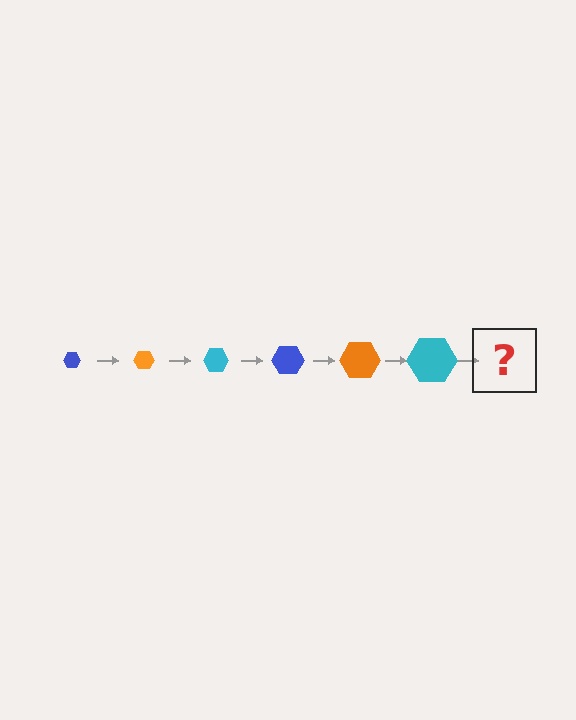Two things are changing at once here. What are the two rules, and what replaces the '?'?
The two rules are that the hexagon grows larger each step and the color cycles through blue, orange, and cyan. The '?' should be a blue hexagon, larger than the previous one.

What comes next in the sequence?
The next element should be a blue hexagon, larger than the previous one.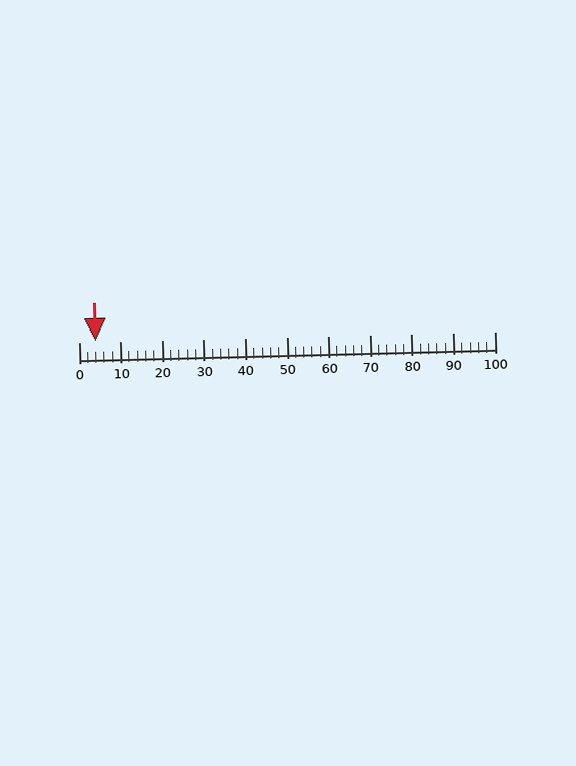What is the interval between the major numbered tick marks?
The major tick marks are spaced 10 units apart.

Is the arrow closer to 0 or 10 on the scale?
The arrow is closer to 0.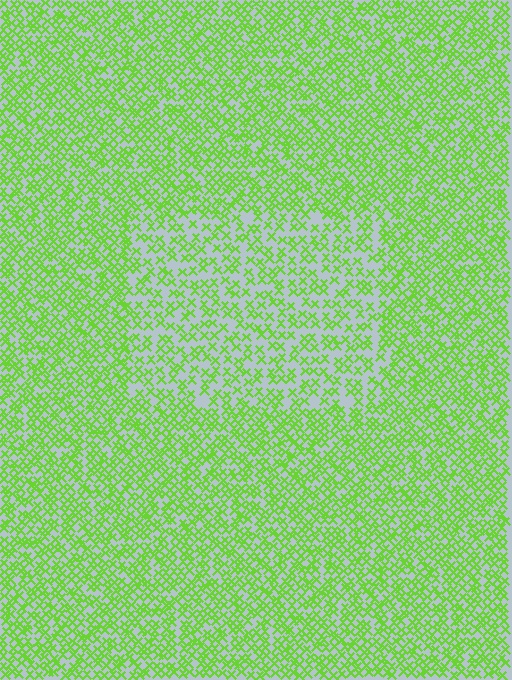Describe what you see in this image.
The image contains small lime elements arranged at two different densities. A rectangle-shaped region is visible where the elements are less densely packed than the surrounding area.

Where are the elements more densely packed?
The elements are more densely packed outside the rectangle boundary.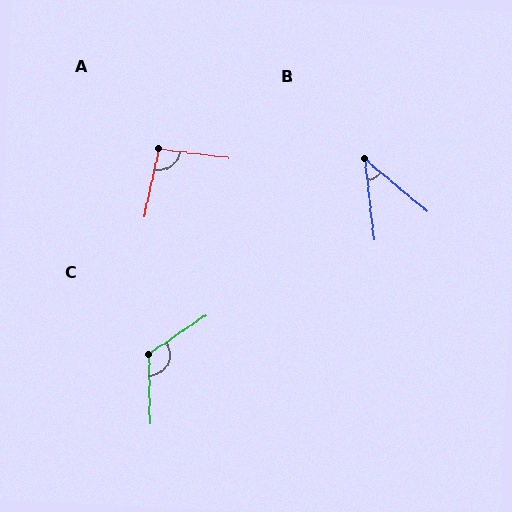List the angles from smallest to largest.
B (43°), A (95°), C (123°).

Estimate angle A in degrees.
Approximately 95 degrees.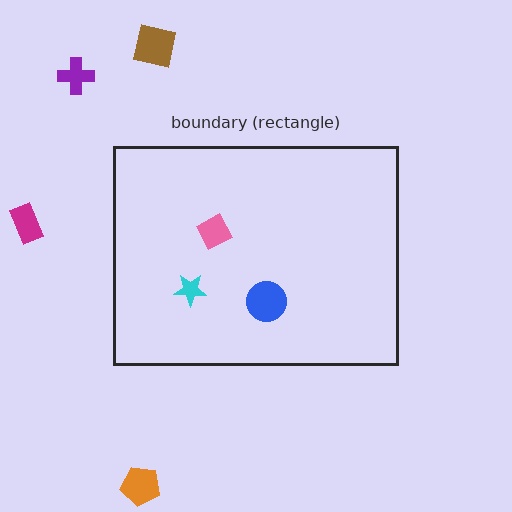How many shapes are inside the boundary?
3 inside, 4 outside.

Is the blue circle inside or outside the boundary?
Inside.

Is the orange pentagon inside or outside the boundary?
Outside.